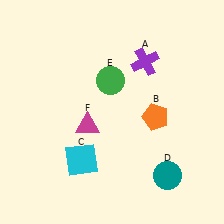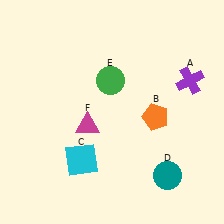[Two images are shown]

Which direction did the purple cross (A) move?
The purple cross (A) moved right.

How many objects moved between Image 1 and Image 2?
1 object moved between the two images.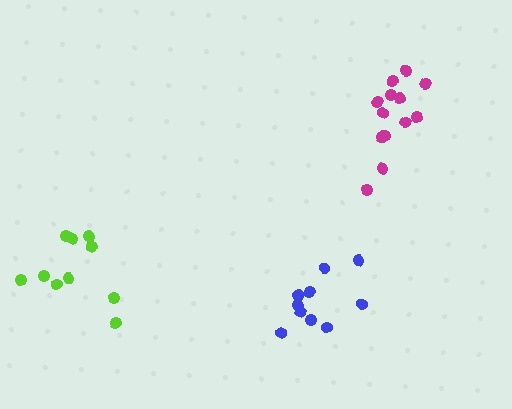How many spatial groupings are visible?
There are 3 spatial groupings.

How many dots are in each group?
Group 1: 13 dots, Group 2: 10 dots, Group 3: 10 dots (33 total).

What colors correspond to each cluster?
The clusters are colored: magenta, lime, blue.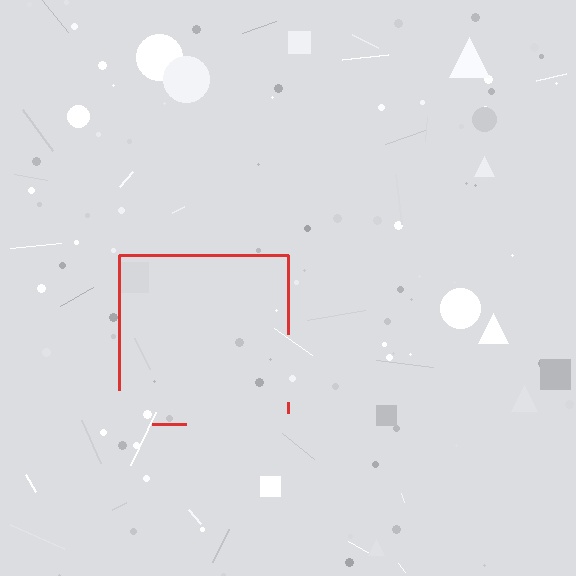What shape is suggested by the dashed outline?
The dashed outline suggests a square.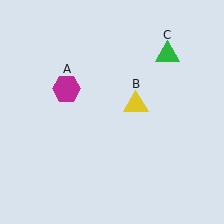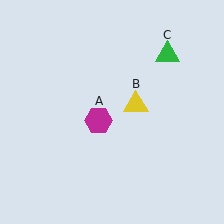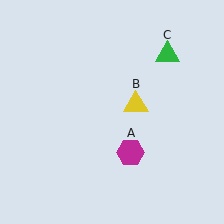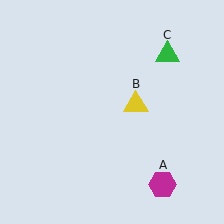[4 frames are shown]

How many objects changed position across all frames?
1 object changed position: magenta hexagon (object A).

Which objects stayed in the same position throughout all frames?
Yellow triangle (object B) and green triangle (object C) remained stationary.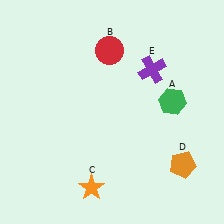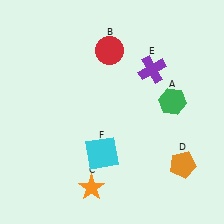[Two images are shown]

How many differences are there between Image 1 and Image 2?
There is 1 difference between the two images.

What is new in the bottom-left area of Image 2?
A cyan square (F) was added in the bottom-left area of Image 2.